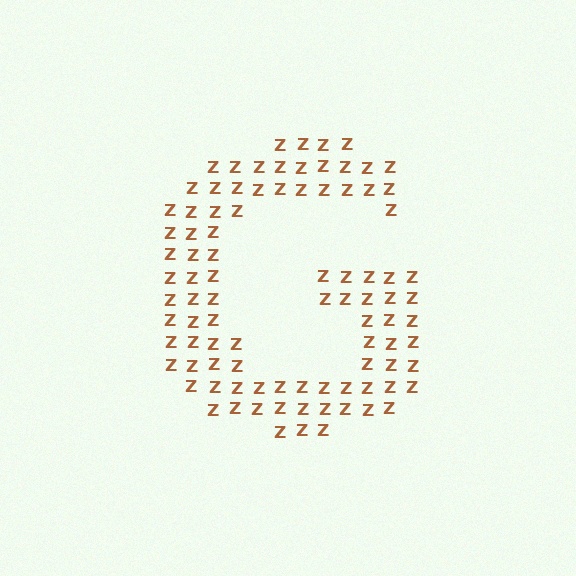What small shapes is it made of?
It is made of small letter Z's.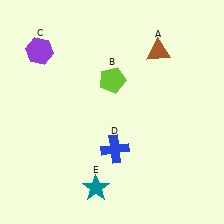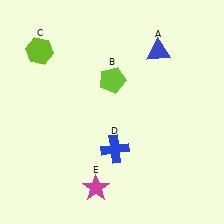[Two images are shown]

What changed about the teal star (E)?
In Image 1, E is teal. In Image 2, it changed to magenta.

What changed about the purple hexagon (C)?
In Image 1, C is purple. In Image 2, it changed to lime.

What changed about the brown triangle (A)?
In Image 1, A is brown. In Image 2, it changed to blue.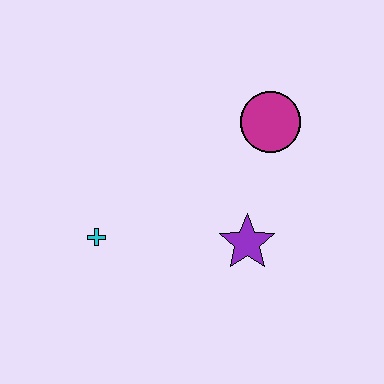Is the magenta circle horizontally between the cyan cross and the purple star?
No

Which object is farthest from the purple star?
The cyan cross is farthest from the purple star.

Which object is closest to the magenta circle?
The purple star is closest to the magenta circle.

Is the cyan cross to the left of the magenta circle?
Yes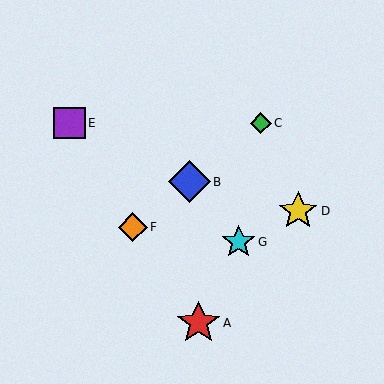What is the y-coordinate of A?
Object A is at y≈323.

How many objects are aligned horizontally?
2 objects (C, E) are aligned horizontally.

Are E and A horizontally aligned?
No, E is at y≈123 and A is at y≈323.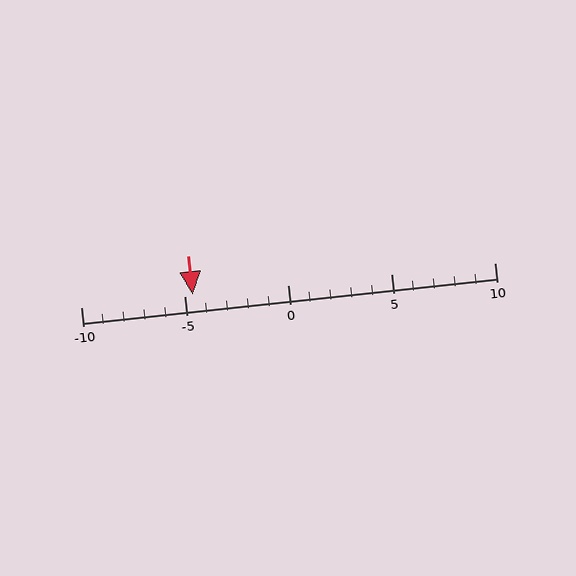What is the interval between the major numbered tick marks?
The major tick marks are spaced 5 units apart.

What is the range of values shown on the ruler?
The ruler shows values from -10 to 10.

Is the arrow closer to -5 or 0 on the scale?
The arrow is closer to -5.